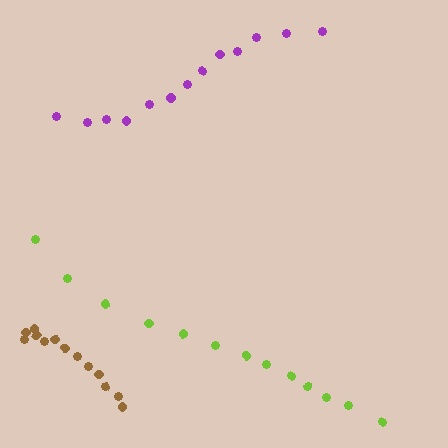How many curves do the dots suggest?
There are 3 distinct paths.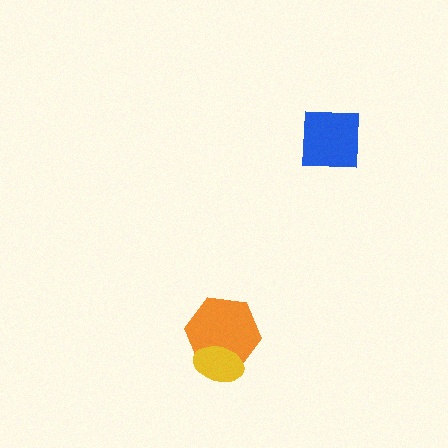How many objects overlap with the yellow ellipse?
1 object overlaps with the yellow ellipse.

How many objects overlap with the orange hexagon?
1 object overlaps with the orange hexagon.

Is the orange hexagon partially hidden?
Yes, it is partially covered by another shape.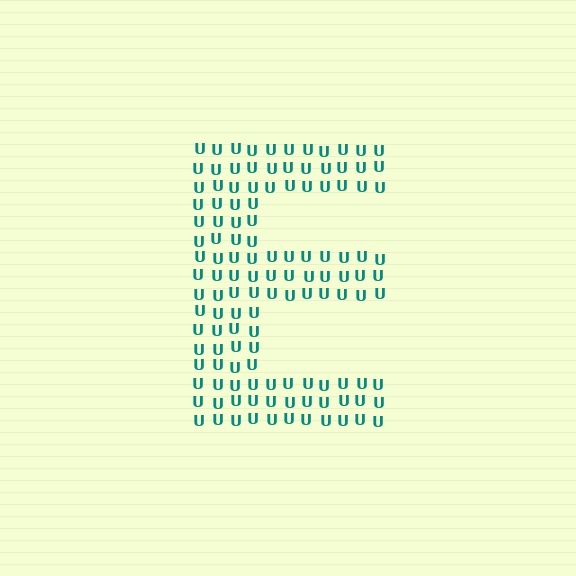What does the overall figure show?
The overall figure shows the letter E.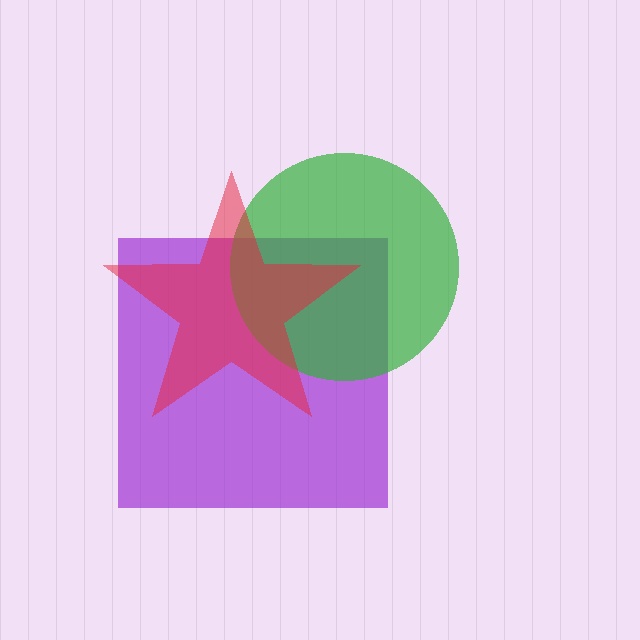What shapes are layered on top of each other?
The layered shapes are: a purple square, a green circle, a red star.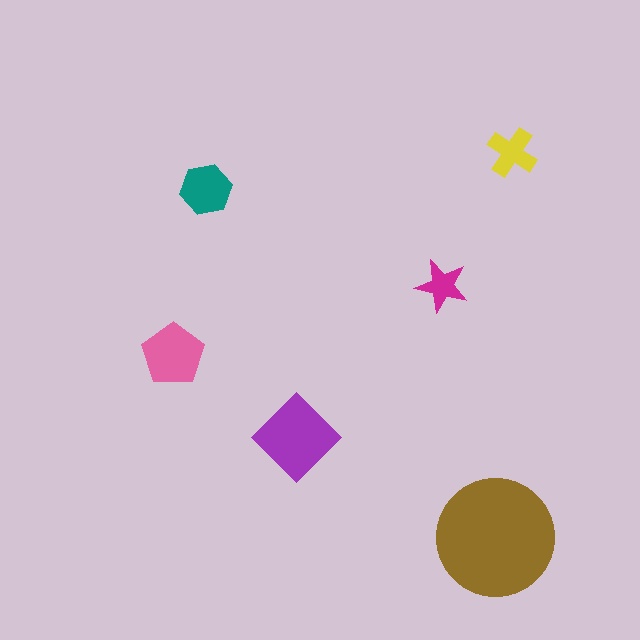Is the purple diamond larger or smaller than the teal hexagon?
Larger.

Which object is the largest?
The brown circle.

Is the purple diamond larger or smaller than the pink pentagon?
Larger.